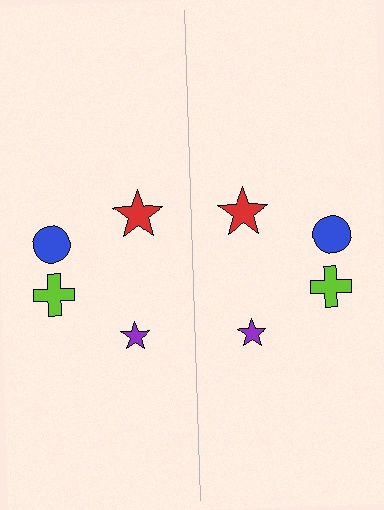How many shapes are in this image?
There are 8 shapes in this image.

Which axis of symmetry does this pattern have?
The pattern has a vertical axis of symmetry running through the center of the image.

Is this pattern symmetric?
Yes, this pattern has bilateral (reflection) symmetry.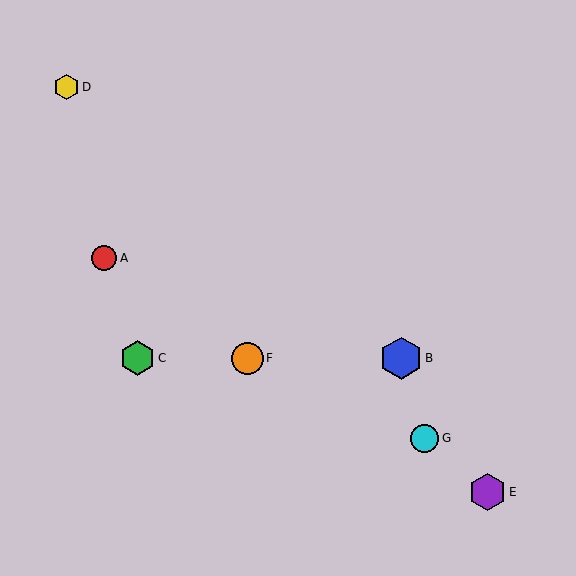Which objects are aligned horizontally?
Objects B, C, F are aligned horizontally.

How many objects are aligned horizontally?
3 objects (B, C, F) are aligned horizontally.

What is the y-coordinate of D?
Object D is at y≈87.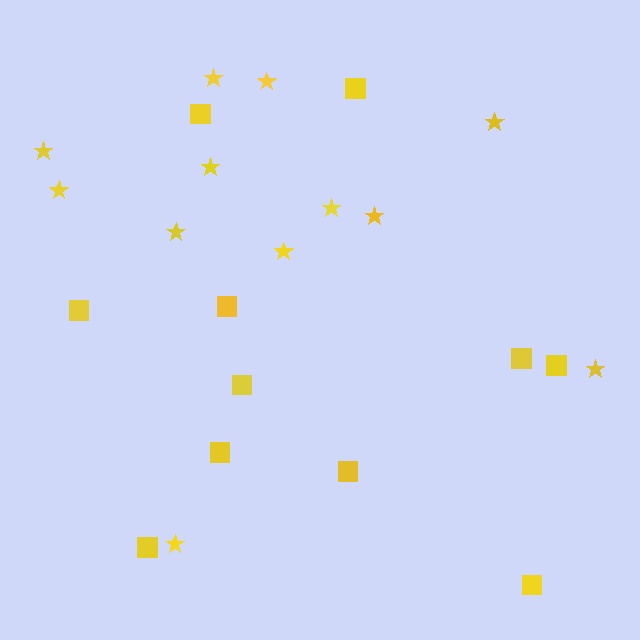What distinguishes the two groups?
There are 2 groups: one group of squares (11) and one group of stars (12).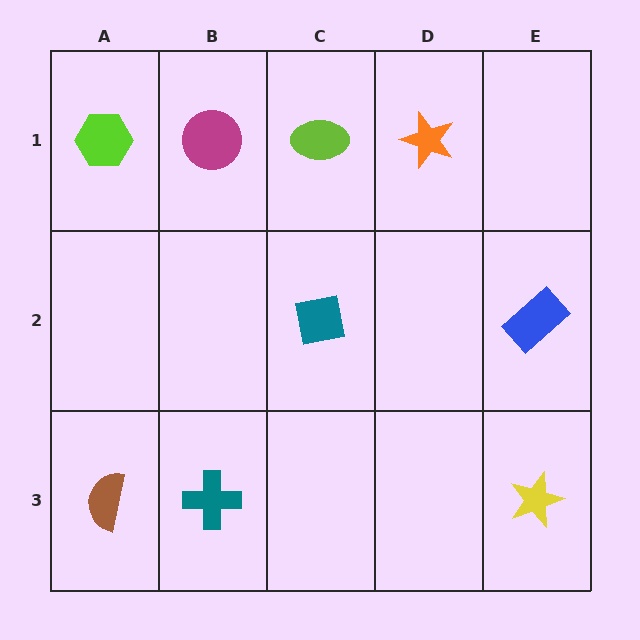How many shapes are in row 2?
2 shapes.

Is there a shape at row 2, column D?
No, that cell is empty.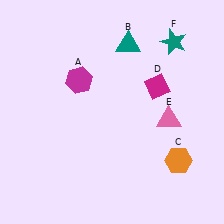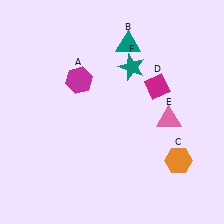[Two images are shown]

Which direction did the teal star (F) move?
The teal star (F) moved left.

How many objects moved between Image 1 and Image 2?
1 object moved between the two images.